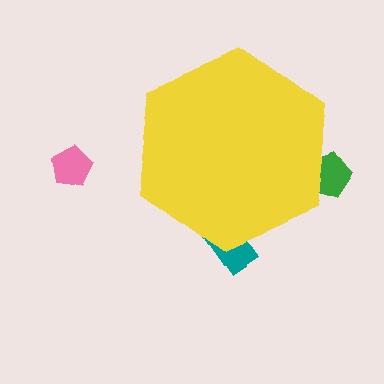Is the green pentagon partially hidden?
Yes, the green pentagon is partially hidden behind the yellow hexagon.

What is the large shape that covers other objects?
A yellow hexagon.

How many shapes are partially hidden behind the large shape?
2 shapes are partially hidden.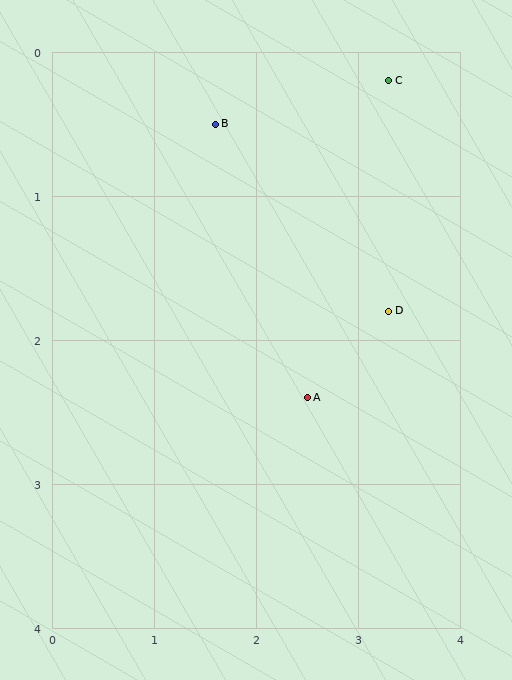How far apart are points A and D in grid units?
Points A and D are about 1.0 grid units apart.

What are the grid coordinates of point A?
Point A is at approximately (2.5, 2.4).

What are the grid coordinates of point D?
Point D is at approximately (3.3, 1.8).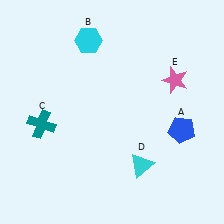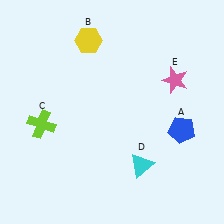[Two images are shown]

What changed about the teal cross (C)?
In Image 1, C is teal. In Image 2, it changed to lime.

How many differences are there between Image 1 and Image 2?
There are 2 differences between the two images.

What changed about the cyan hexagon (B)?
In Image 1, B is cyan. In Image 2, it changed to yellow.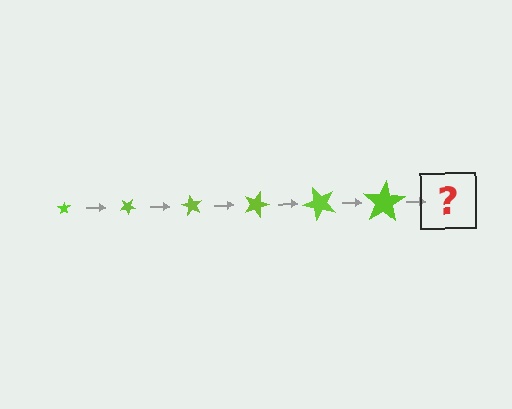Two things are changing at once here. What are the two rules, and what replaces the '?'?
The two rules are that the star grows larger each step and it rotates 30 degrees each step. The '?' should be a star, larger than the previous one and rotated 180 degrees from the start.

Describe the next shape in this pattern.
It should be a star, larger than the previous one and rotated 180 degrees from the start.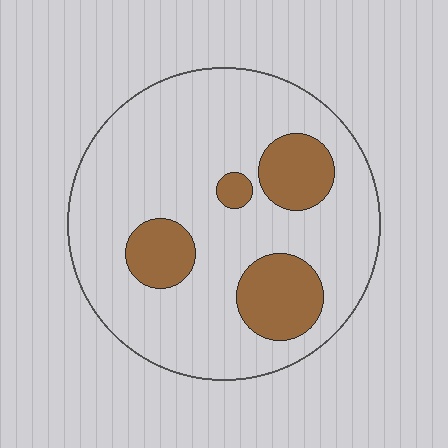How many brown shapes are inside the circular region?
4.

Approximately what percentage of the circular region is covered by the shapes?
Approximately 20%.